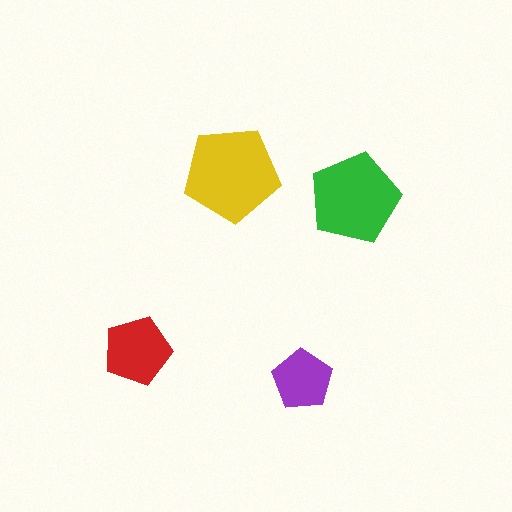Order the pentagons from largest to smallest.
the yellow one, the green one, the red one, the purple one.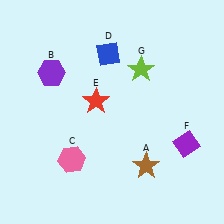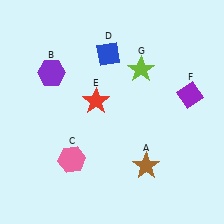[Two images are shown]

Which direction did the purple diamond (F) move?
The purple diamond (F) moved up.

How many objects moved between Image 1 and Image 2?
1 object moved between the two images.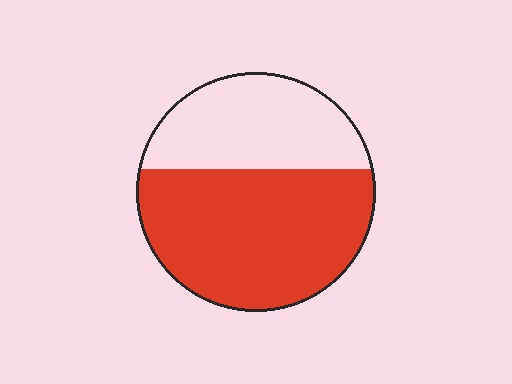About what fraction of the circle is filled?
About five eighths (5/8).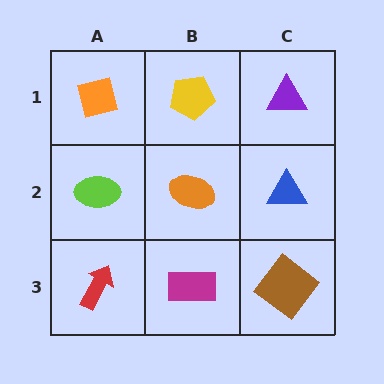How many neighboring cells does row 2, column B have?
4.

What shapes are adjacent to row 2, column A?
An orange square (row 1, column A), a red arrow (row 3, column A), an orange ellipse (row 2, column B).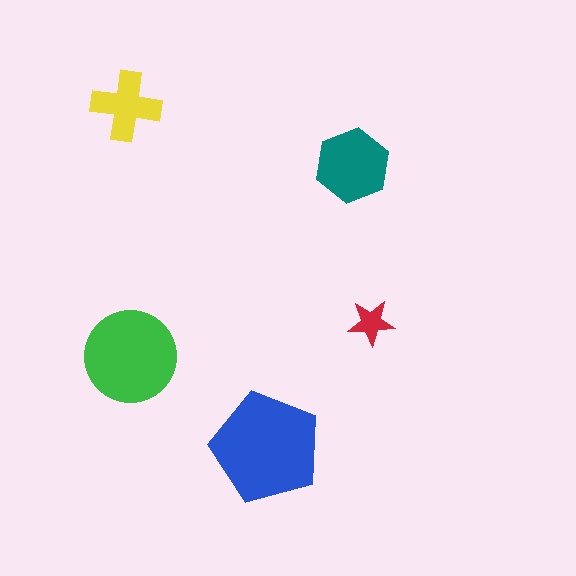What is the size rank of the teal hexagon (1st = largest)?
3rd.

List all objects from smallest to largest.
The red star, the yellow cross, the teal hexagon, the green circle, the blue pentagon.